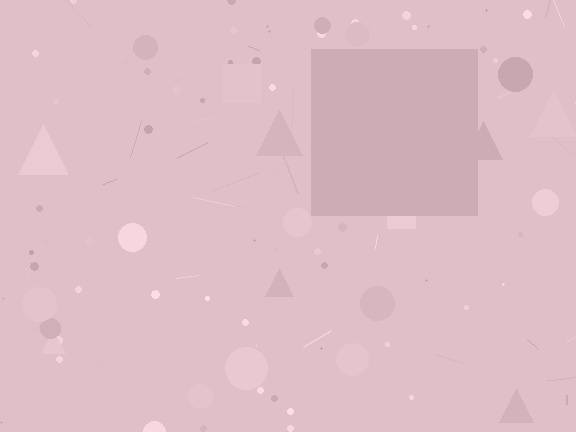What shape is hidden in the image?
A square is hidden in the image.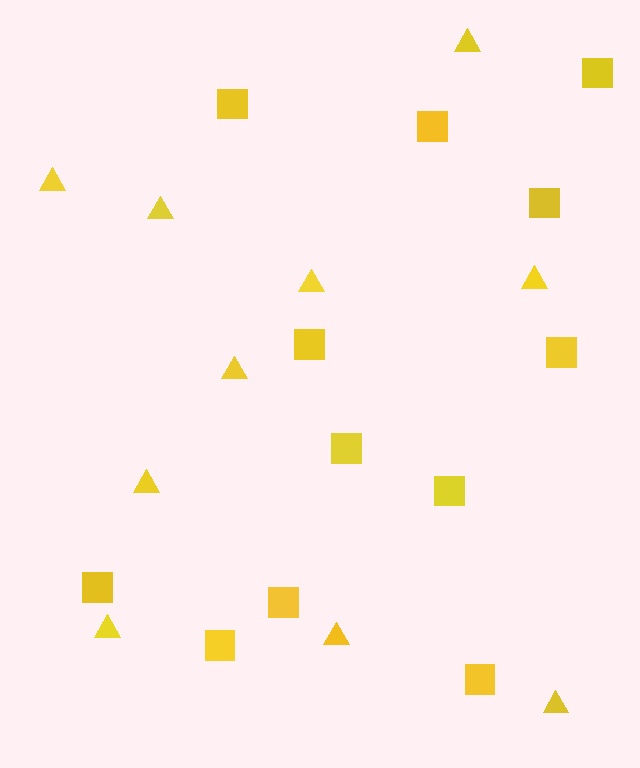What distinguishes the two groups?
There are 2 groups: one group of triangles (10) and one group of squares (12).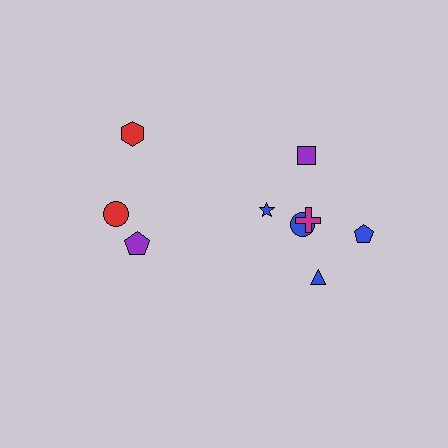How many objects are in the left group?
There are 3 objects.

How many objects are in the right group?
There are 6 objects.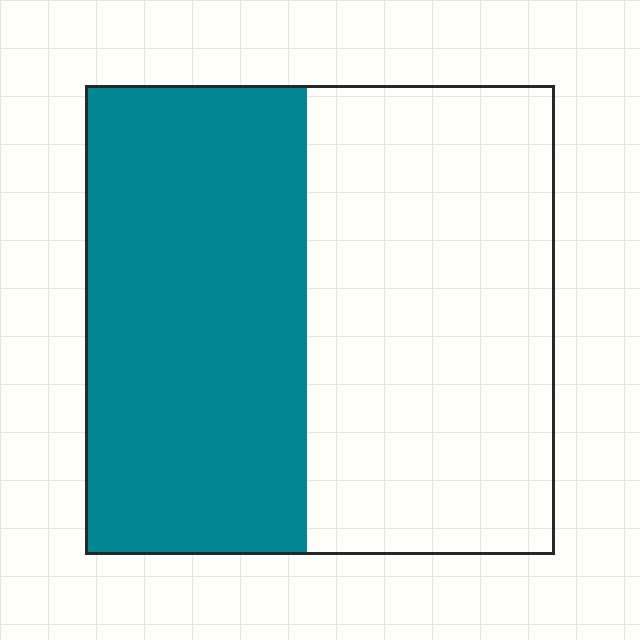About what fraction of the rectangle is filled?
About one half (1/2).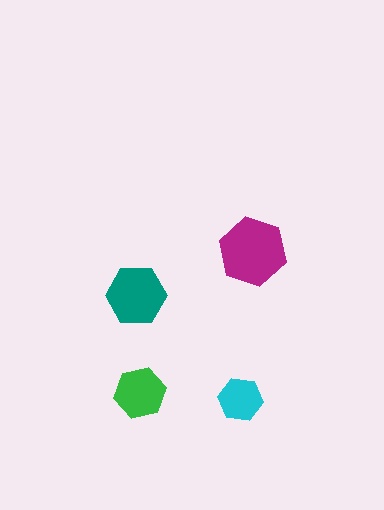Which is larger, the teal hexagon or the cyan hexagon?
The teal one.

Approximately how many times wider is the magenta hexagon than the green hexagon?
About 1.5 times wider.